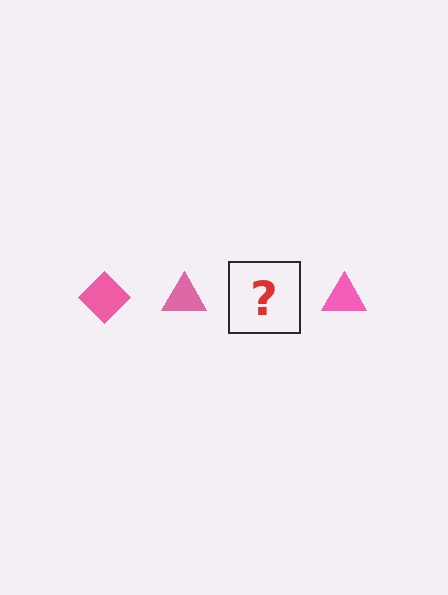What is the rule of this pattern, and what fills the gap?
The rule is that the pattern cycles through diamond, triangle shapes in pink. The gap should be filled with a pink diamond.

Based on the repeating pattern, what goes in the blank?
The blank should be a pink diamond.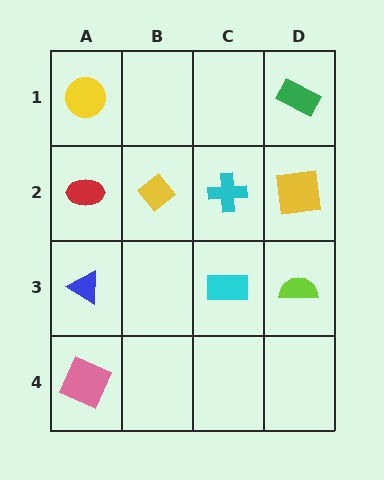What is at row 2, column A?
A red ellipse.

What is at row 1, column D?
A green rectangle.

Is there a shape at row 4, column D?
No, that cell is empty.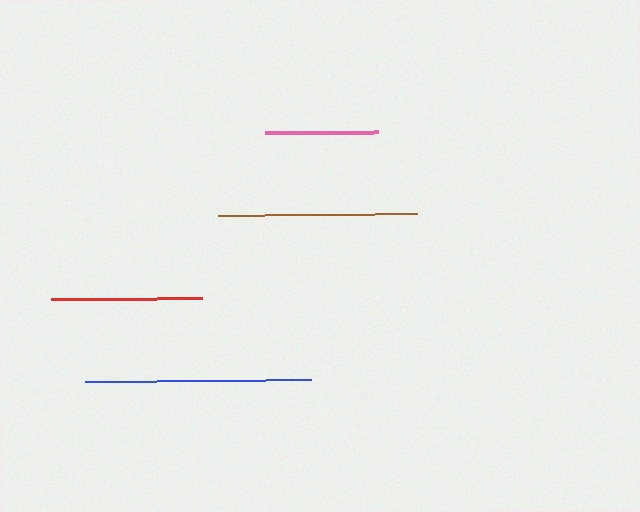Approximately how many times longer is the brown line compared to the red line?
The brown line is approximately 1.3 times the length of the red line.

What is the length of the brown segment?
The brown segment is approximately 200 pixels long.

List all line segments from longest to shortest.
From longest to shortest: blue, brown, red, pink.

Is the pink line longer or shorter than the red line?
The red line is longer than the pink line.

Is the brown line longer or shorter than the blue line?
The blue line is longer than the brown line.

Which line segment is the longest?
The blue line is the longest at approximately 225 pixels.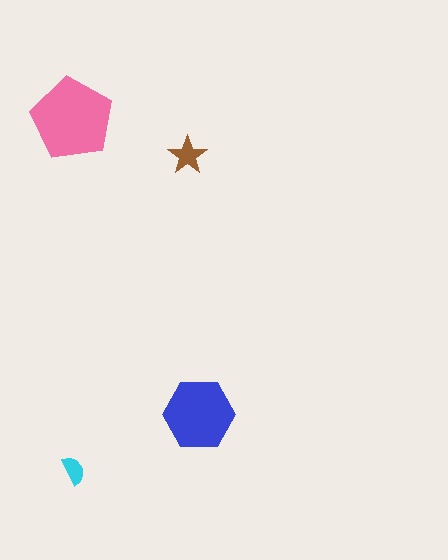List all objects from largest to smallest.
The pink pentagon, the blue hexagon, the brown star, the cyan semicircle.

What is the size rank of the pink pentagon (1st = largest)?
1st.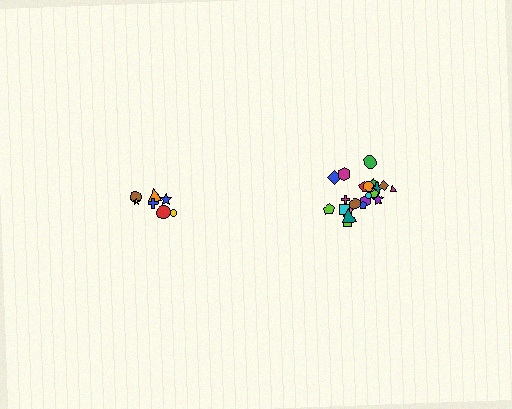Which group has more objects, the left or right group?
The right group.